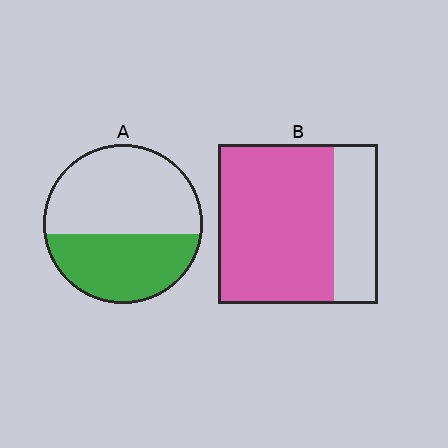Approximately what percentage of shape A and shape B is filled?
A is approximately 40% and B is approximately 70%.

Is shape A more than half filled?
No.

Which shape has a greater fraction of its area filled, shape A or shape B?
Shape B.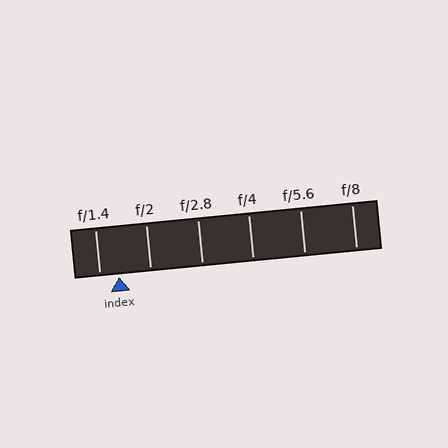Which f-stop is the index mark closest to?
The index mark is closest to f/1.4.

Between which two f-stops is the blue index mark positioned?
The index mark is between f/1.4 and f/2.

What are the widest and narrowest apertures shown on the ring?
The widest aperture shown is f/1.4 and the narrowest is f/8.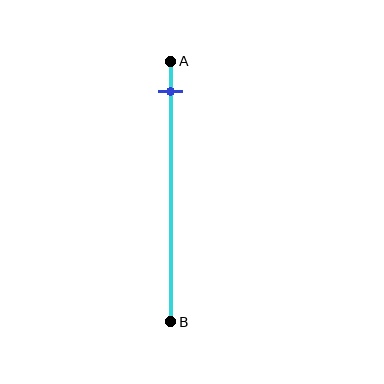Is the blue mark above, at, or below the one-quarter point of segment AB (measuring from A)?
The blue mark is above the one-quarter point of segment AB.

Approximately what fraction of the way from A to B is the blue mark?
The blue mark is approximately 10% of the way from A to B.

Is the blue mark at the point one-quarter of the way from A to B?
No, the mark is at about 10% from A, not at the 25% one-quarter point.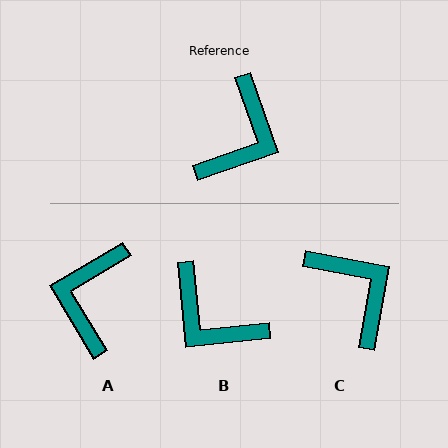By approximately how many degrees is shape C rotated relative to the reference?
Approximately 60 degrees counter-clockwise.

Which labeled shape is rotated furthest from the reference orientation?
A, about 169 degrees away.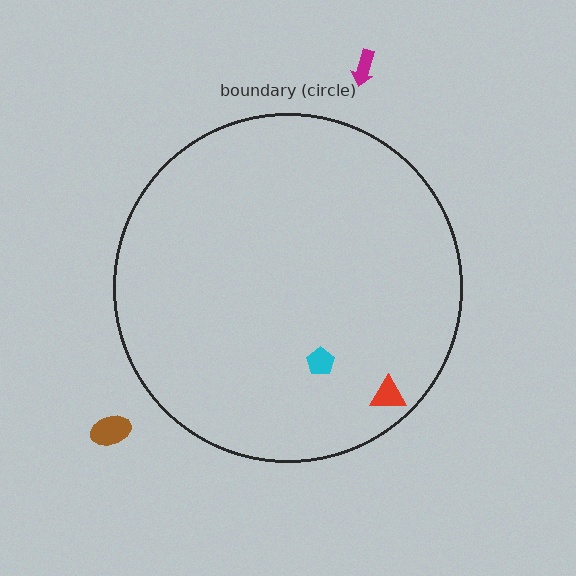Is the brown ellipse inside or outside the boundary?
Outside.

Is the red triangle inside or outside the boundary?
Inside.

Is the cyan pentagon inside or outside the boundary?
Inside.